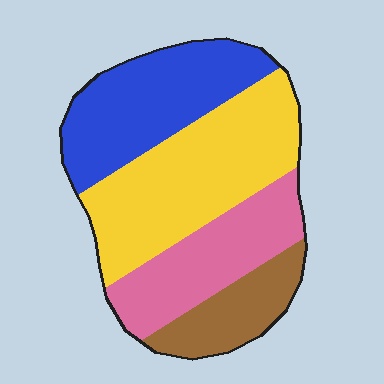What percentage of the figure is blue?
Blue takes up about one quarter (1/4) of the figure.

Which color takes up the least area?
Brown, at roughly 15%.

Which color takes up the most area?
Yellow, at roughly 35%.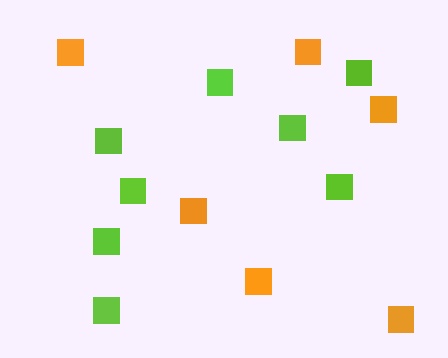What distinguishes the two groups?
There are 2 groups: one group of lime squares (8) and one group of orange squares (6).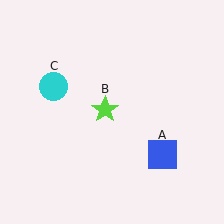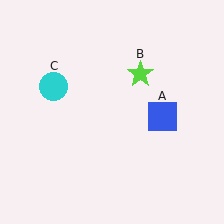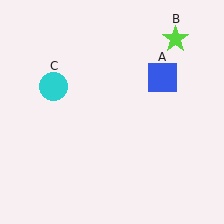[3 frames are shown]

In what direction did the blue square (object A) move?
The blue square (object A) moved up.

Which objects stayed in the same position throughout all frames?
Cyan circle (object C) remained stationary.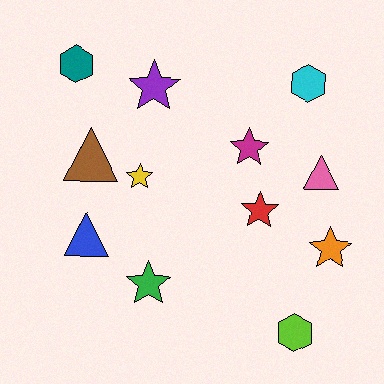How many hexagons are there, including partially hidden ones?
There are 3 hexagons.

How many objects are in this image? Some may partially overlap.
There are 12 objects.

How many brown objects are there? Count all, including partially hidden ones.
There is 1 brown object.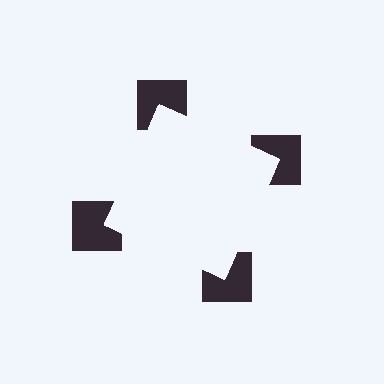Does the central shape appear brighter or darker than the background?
It typically appears slightly brighter than the background, even though no actual brightness change is drawn.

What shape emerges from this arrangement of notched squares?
An illusory square — its edges are inferred from the aligned wedge cuts in the notched squares, not physically drawn.